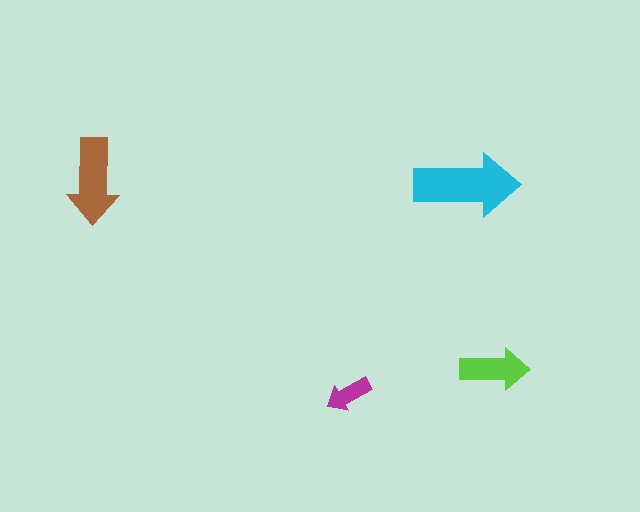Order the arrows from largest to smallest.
the cyan one, the brown one, the lime one, the magenta one.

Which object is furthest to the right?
The lime arrow is rightmost.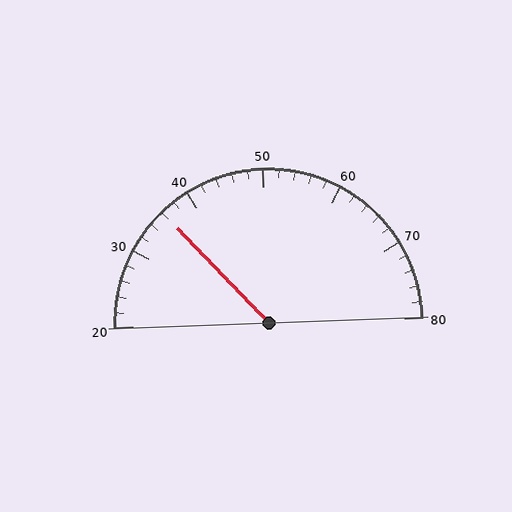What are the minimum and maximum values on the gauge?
The gauge ranges from 20 to 80.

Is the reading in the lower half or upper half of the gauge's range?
The reading is in the lower half of the range (20 to 80).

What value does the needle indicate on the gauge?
The needle indicates approximately 36.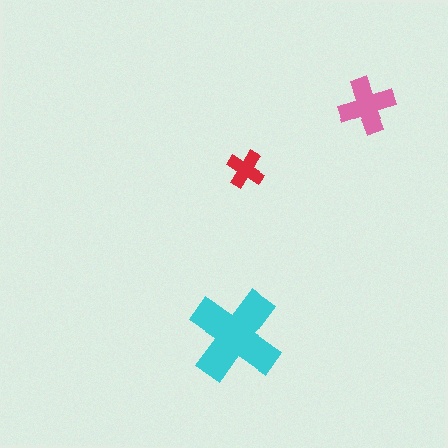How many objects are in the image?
There are 3 objects in the image.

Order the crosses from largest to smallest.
the cyan one, the pink one, the red one.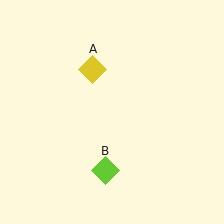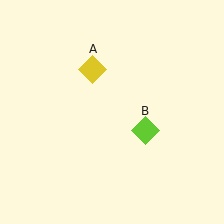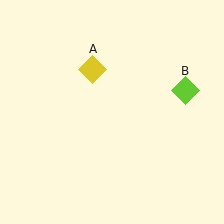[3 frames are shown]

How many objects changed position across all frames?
1 object changed position: lime diamond (object B).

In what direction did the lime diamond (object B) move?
The lime diamond (object B) moved up and to the right.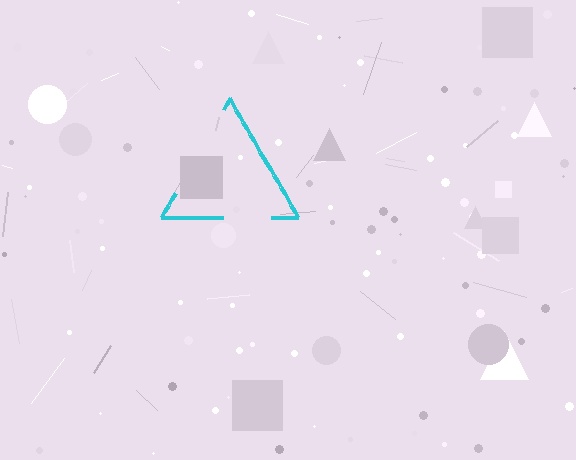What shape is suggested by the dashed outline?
The dashed outline suggests a triangle.